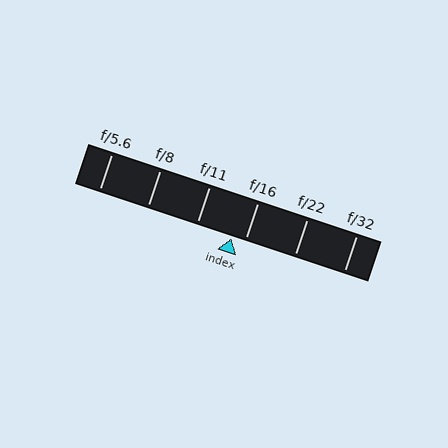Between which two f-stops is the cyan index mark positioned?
The index mark is between f/11 and f/16.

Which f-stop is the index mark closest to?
The index mark is closest to f/16.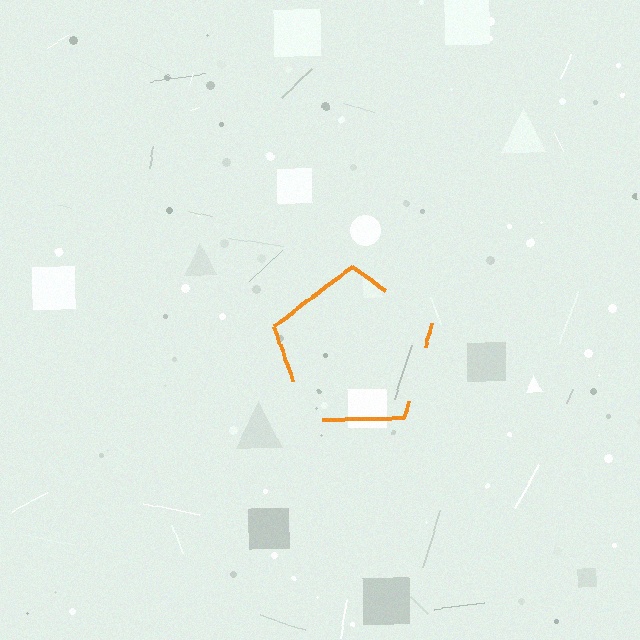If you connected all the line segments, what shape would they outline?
They would outline a pentagon.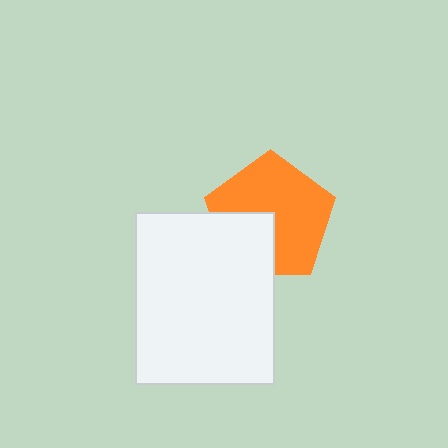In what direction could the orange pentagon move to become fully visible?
The orange pentagon could move toward the upper-right. That would shift it out from behind the white rectangle entirely.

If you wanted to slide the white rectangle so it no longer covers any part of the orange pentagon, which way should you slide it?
Slide it toward the lower-left — that is the most direct way to separate the two shapes.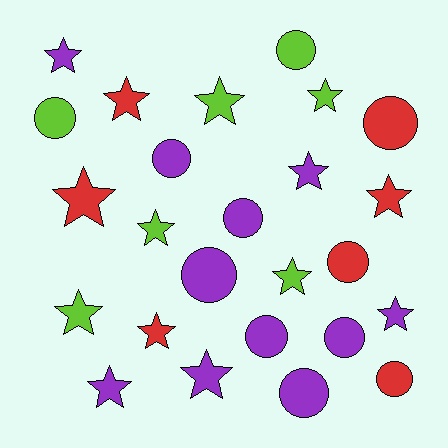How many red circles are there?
There are 3 red circles.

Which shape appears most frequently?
Star, with 14 objects.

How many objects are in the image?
There are 25 objects.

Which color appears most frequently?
Purple, with 11 objects.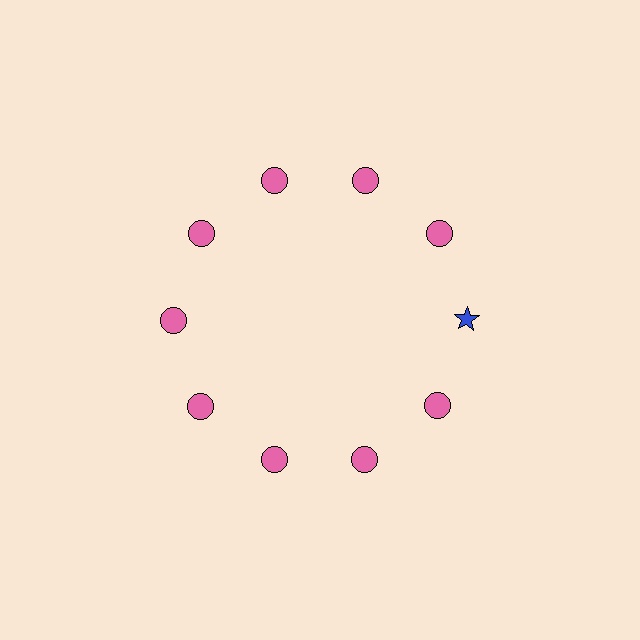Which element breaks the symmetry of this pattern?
The blue star at roughly the 3 o'clock position breaks the symmetry. All other shapes are pink circles.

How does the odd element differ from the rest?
It differs in both color (blue instead of pink) and shape (star instead of circle).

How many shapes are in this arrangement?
There are 10 shapes arranged in a ring pattern.